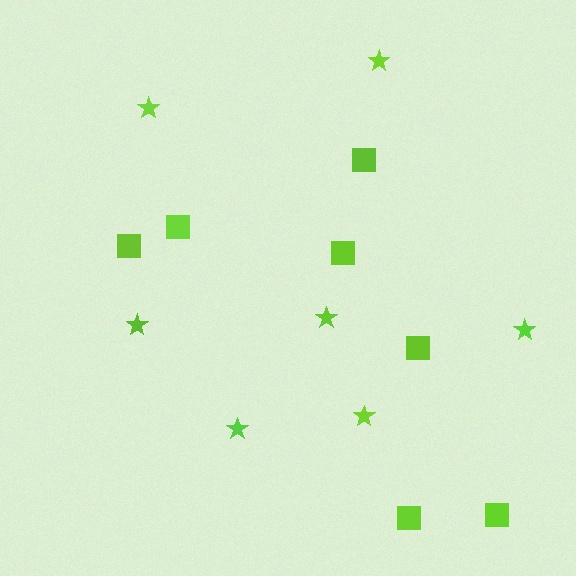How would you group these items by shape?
There are 2 groups: one group of squares (7) and one group of stars (7).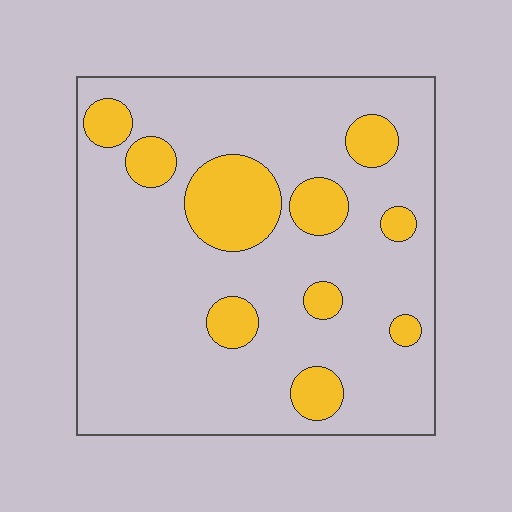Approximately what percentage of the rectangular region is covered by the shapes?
Approximately 20%.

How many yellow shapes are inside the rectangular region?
10.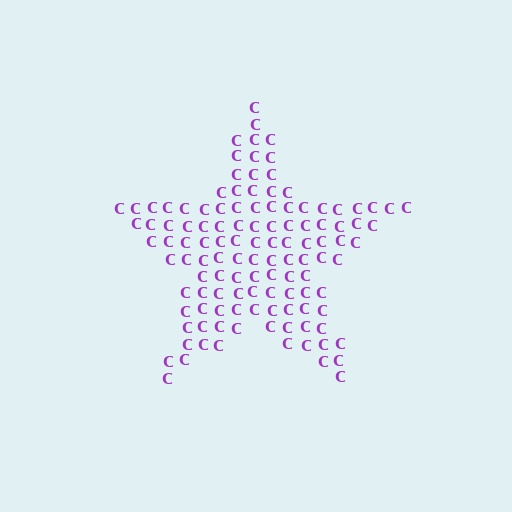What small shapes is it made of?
It is made of small letter C's.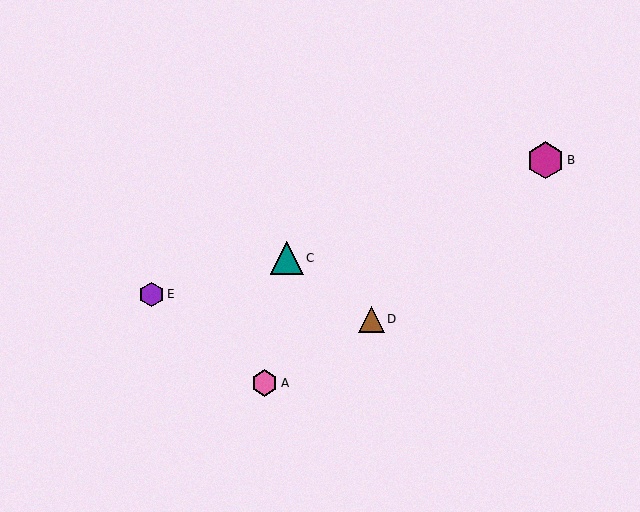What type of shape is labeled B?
Shape B is a magenta hexagon.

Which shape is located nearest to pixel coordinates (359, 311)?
The brown triangle (labeled D) at (371, 319) is nearest to that location.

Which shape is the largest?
The magenta hexagon (labeled B) is the largest.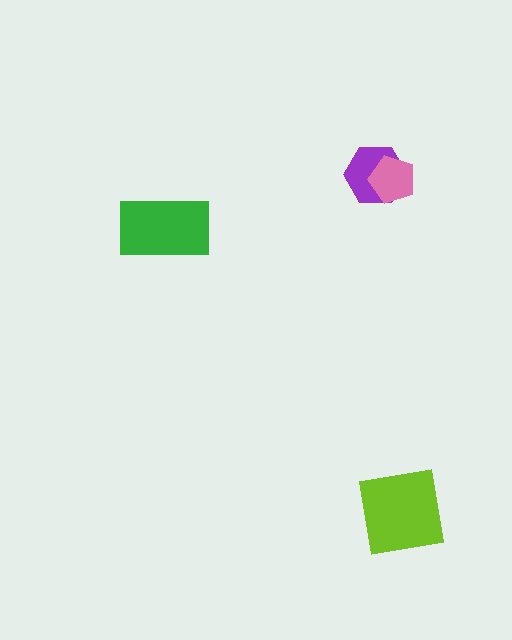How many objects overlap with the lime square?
0 objects overlap with the lime square.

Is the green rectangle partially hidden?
No, no other shape covers it.